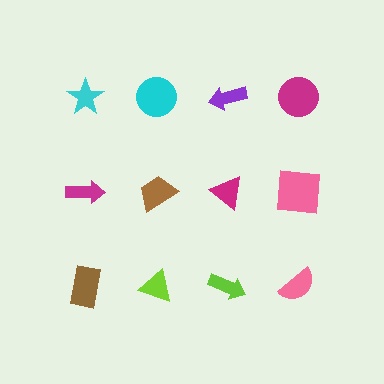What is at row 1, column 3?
A purple arrow.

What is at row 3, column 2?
A lime triangle.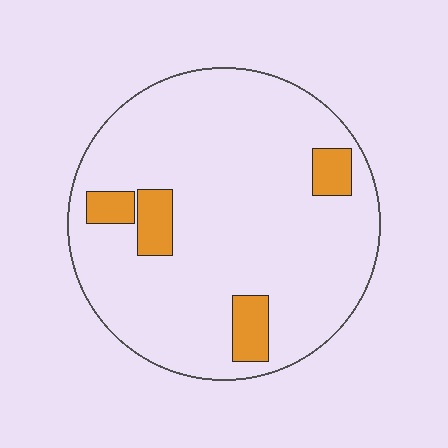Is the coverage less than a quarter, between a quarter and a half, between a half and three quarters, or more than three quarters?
Less than a quarter.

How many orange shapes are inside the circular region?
4.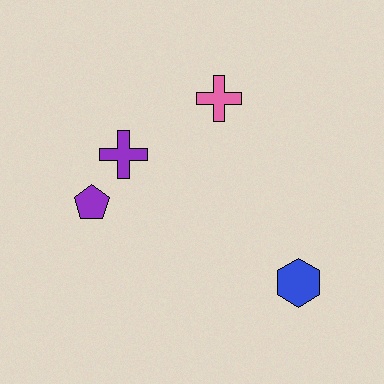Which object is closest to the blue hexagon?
The pink cross is closest to the blue hexagon.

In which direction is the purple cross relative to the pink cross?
The purple cross is to the left of the pink cross.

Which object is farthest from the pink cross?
The blue hexagon is farthest from the pink cross.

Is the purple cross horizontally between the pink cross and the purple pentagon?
Yes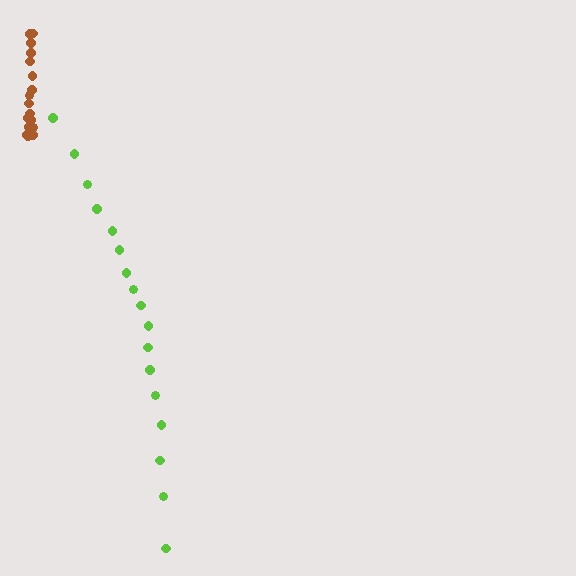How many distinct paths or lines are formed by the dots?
There are 2 distinct paths.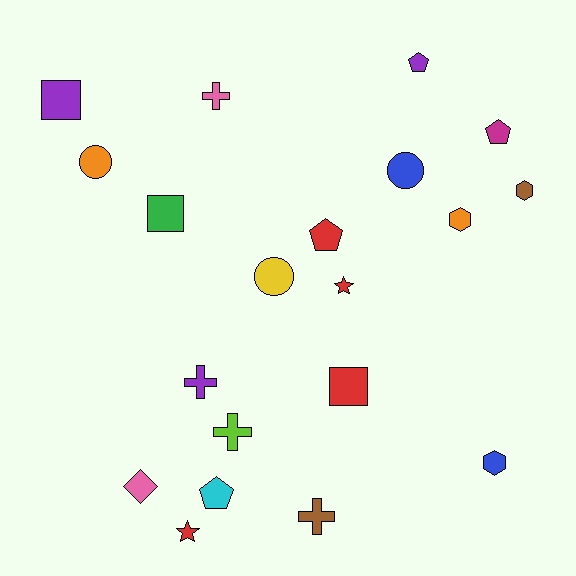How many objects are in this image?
There are 20 objects.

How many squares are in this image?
There are 3 squares.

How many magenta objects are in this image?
There is 1 magenta object.